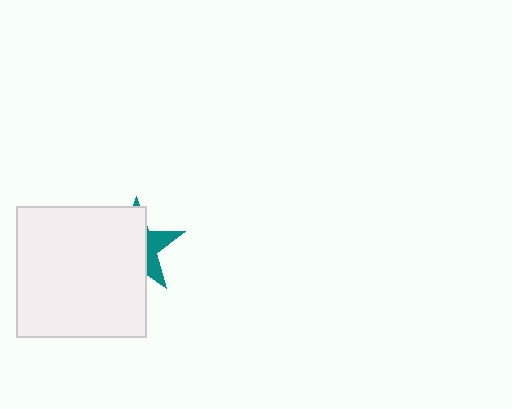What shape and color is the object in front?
The object in front is a white square.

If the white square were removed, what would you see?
You would see the complete teal star.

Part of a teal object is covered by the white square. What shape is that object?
It is a star.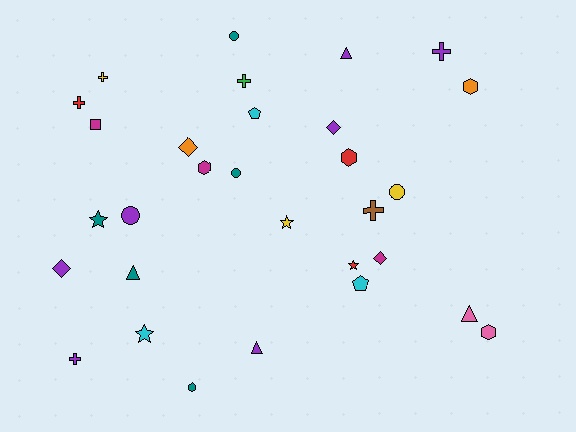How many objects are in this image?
There are 30 objects.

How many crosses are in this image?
There are 6 crosses.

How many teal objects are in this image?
There are 5 teal objects.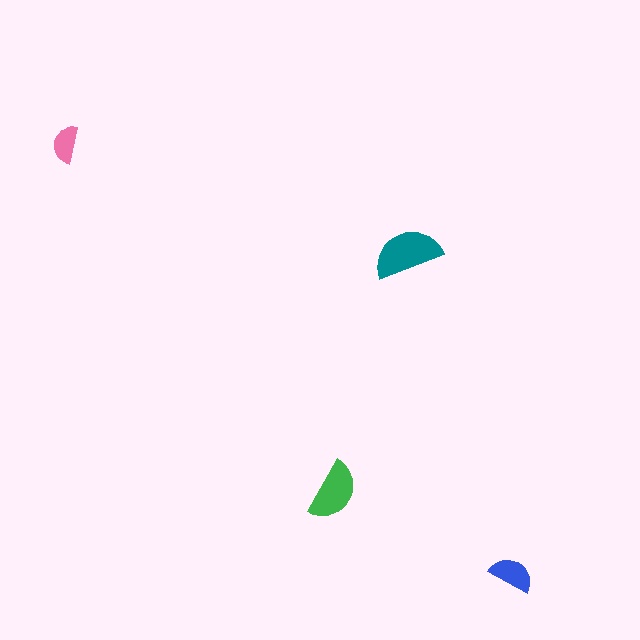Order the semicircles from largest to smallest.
the teal one, the green one, the blue one, the pink one.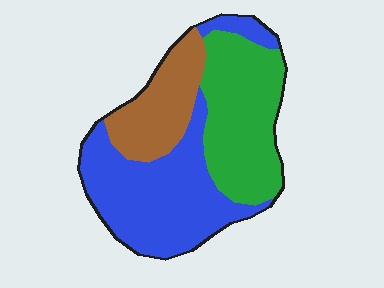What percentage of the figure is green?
Green covers roughly 35% of the figure.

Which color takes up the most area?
Blue, at roughly 45%.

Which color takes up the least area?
Brown, at roughly 20%.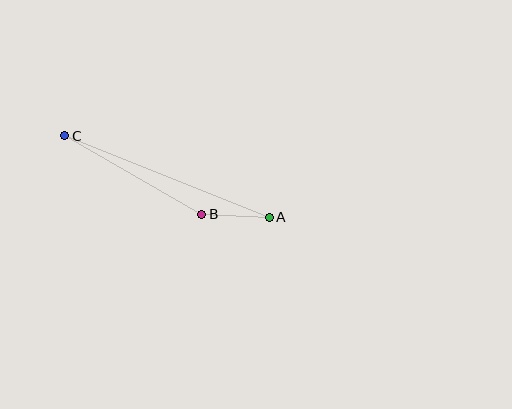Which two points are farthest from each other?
Points A and C are farthest from each other.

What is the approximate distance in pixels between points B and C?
The distance between B and C is approximately 158 pixels.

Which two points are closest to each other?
Points A and B are closest to each other.